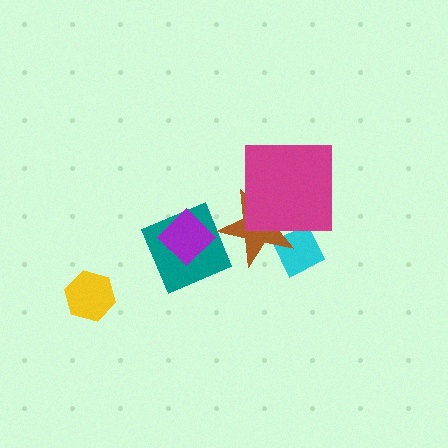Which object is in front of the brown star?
The magenta square is in front of the brown star.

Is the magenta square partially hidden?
No, no other shape covers it.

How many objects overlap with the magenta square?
1 object overlaps with the magenta square.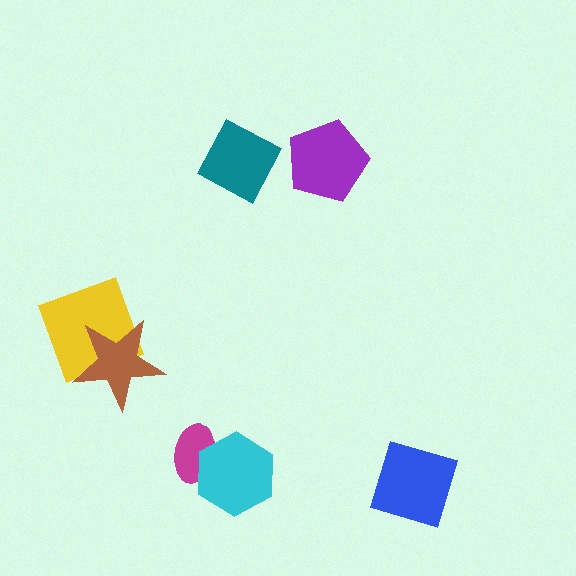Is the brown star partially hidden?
No, no other shape covers it.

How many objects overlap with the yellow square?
1 object overlaps with the yellow square.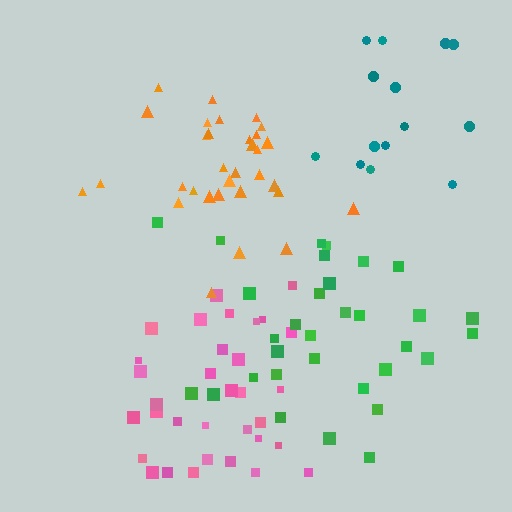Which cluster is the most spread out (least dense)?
Teal.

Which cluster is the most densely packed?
Orange.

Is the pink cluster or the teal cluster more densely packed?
Pink.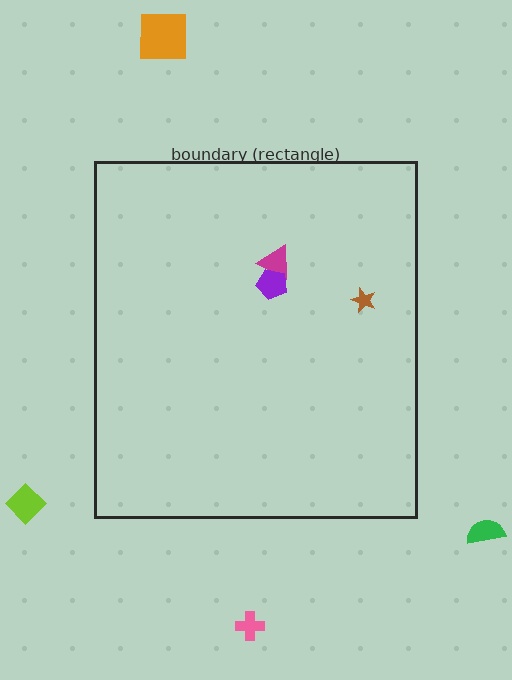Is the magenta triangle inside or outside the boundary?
Inside.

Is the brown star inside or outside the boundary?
Inside.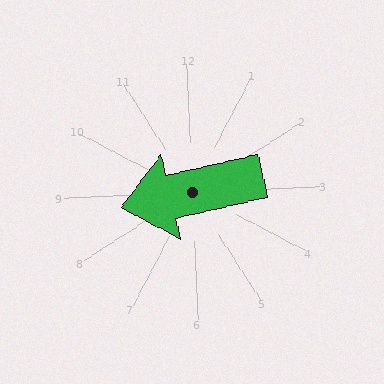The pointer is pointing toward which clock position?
Roughly 9 o'clock.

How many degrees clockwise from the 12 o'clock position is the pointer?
Approximately 260 degrees.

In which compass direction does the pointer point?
West.